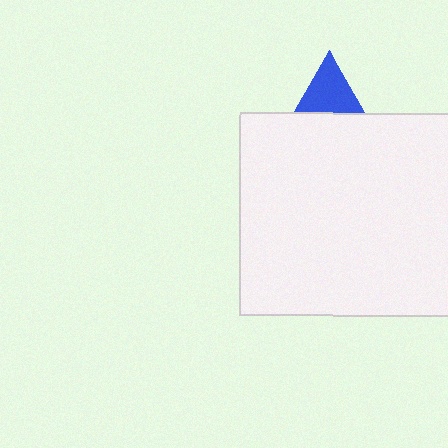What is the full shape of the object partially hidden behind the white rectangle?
The partially hidden object is a blue triangle.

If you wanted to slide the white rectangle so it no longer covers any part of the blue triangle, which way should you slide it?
Slide it down — that is the most direct way to separate the two shapes.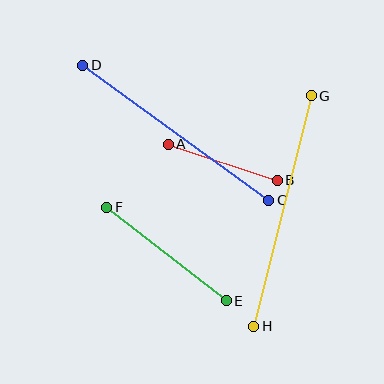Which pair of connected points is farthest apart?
Points G and H are farthest apart.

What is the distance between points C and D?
The distance is approximately 230 pixels.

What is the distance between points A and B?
The distance is approximately 115 pixels.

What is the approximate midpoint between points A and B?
The midpoint is at approximately (223, 162) pixels.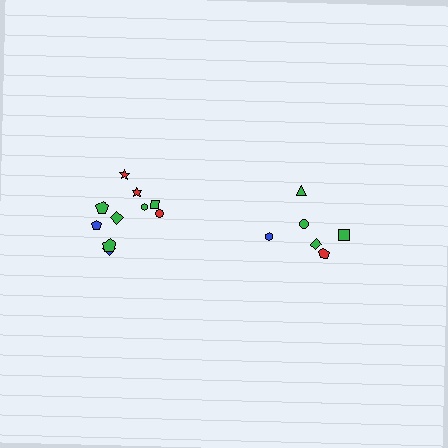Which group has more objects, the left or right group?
The left group.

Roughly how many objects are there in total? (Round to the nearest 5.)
Roughly 15 objects in total.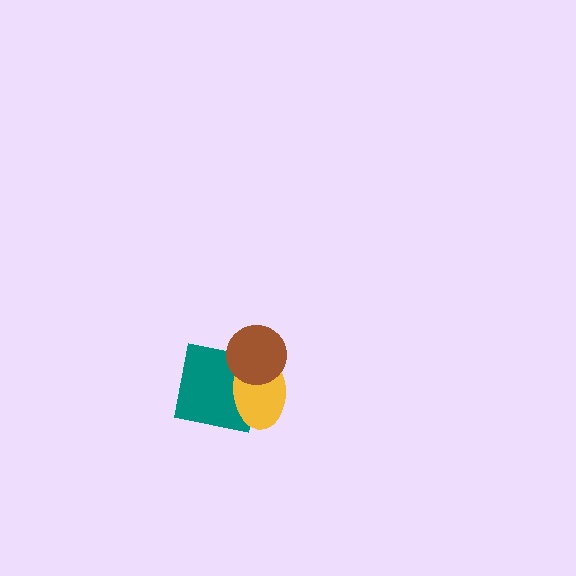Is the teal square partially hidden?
Yes, it is partially covered by another shape.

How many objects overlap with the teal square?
2 objects overlap with the teal square.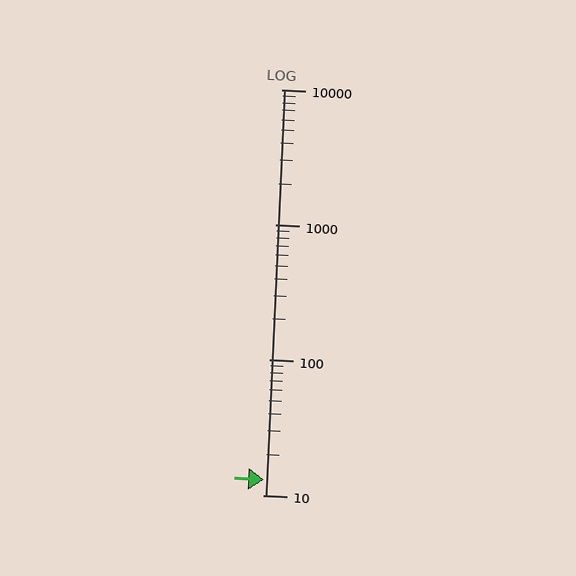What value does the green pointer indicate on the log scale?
The pointer indicates approximately 13.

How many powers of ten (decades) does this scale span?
The scale spans 3 decades, from 10 to 10000.